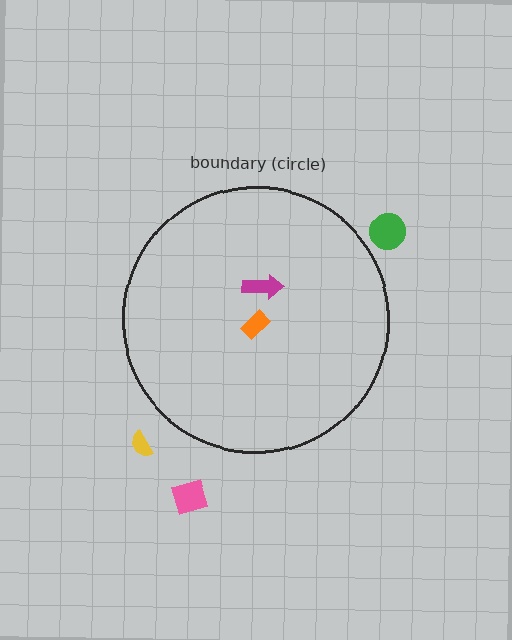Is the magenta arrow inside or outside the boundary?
Inside.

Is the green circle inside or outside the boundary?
Outside.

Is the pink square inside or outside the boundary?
Outside.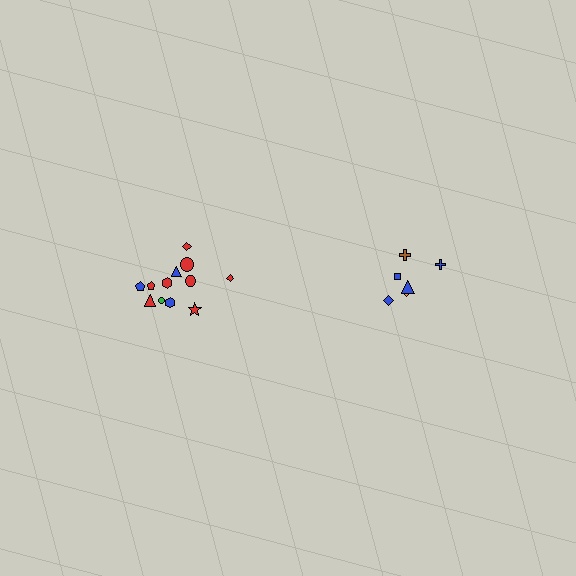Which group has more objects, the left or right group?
The left group.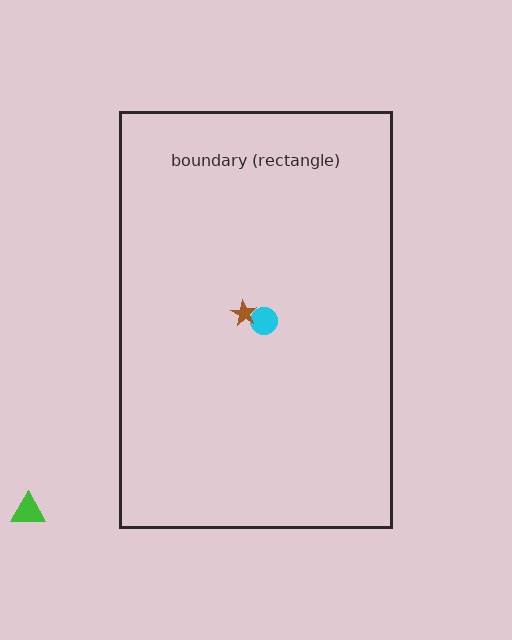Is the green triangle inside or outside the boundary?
Outside.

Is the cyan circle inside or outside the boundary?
Inside.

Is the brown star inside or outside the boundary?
Inside.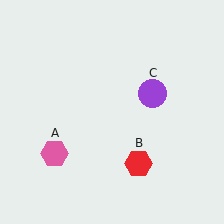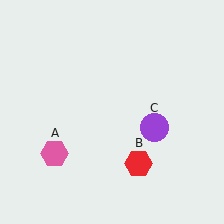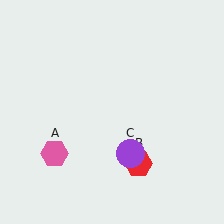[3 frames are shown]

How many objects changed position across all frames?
1 object changed position: purple circle (object C).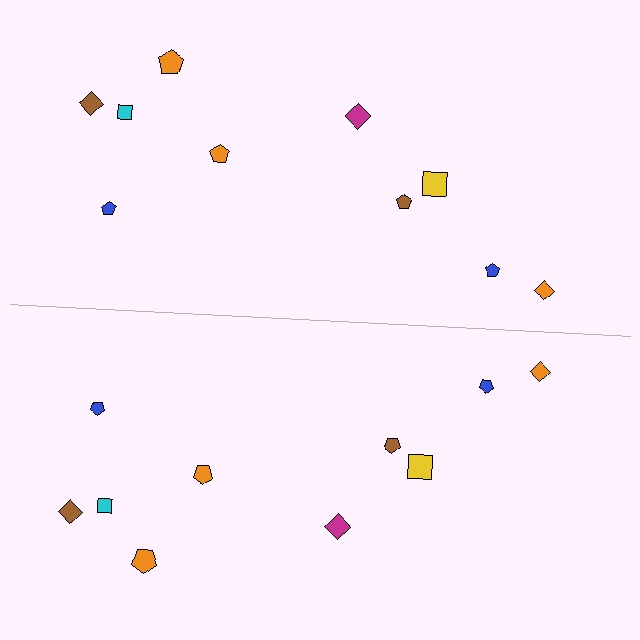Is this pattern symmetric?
Yes, this pattern has bilateral (reflection) symmetry.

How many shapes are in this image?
There are 20 shapes in this image.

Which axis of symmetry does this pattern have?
The pattern has a horizontal axis of symmetry running through the center of the image.